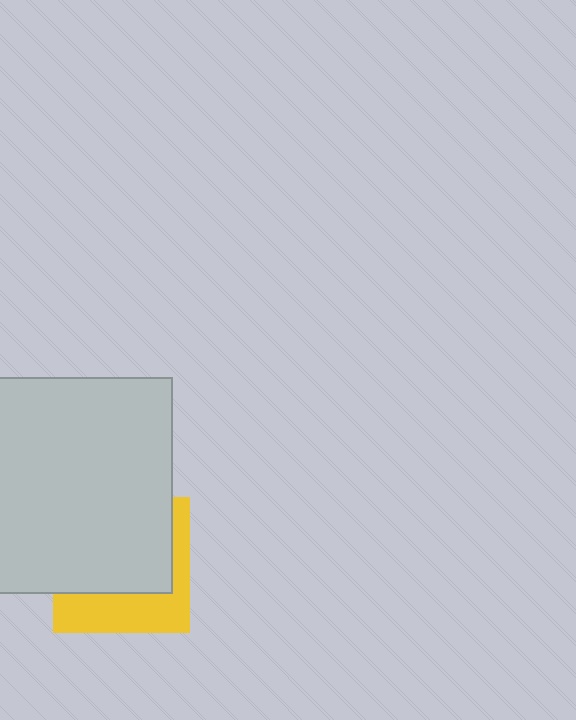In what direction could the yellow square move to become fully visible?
The yellow square could move down. That would shift it out from behind the light gray rectangle entirely.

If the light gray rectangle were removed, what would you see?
You would see the complete yellow square.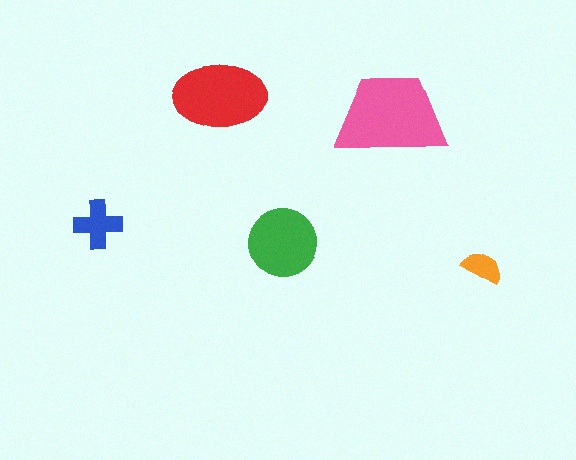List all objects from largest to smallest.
The pink trapezoid, the red ellipse, the green circle, the blue cross, the orange semicircle.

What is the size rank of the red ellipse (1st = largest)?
2nd.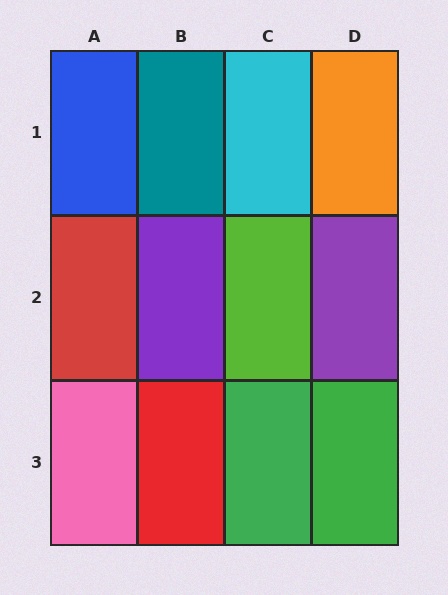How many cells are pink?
1 cell is pink.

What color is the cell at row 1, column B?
Teal.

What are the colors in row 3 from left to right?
Pink, red, green, green.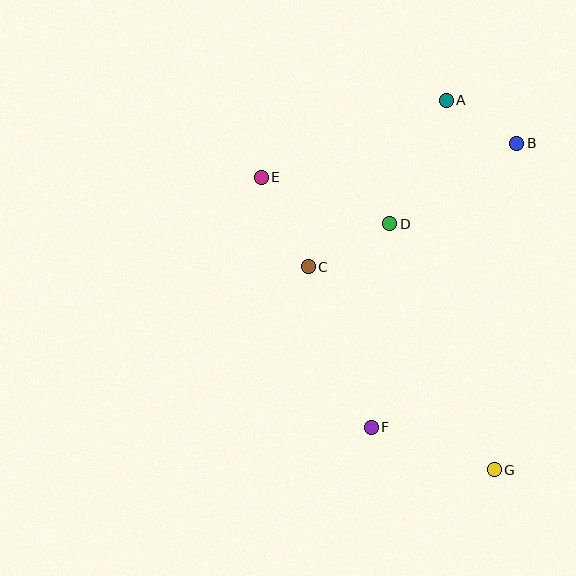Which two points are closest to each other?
Points A and B are closest to each other.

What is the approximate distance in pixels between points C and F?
The distance between C and F is approximately 173 pixels.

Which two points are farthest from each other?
Points E and G are farthest from each other.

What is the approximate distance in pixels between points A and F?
The distance between A and F is approximately 336 pixels.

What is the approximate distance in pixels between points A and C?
The distance between A and C is approximately 216 pixels.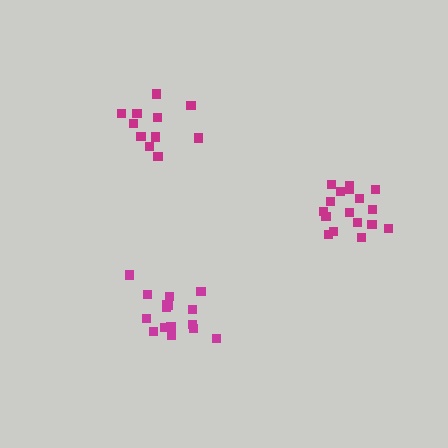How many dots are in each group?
Group 1: 17 dots, Group 2: 11 dots, Group 3: 17 dots (45 total).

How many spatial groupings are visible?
There are 3 spatial groupings.